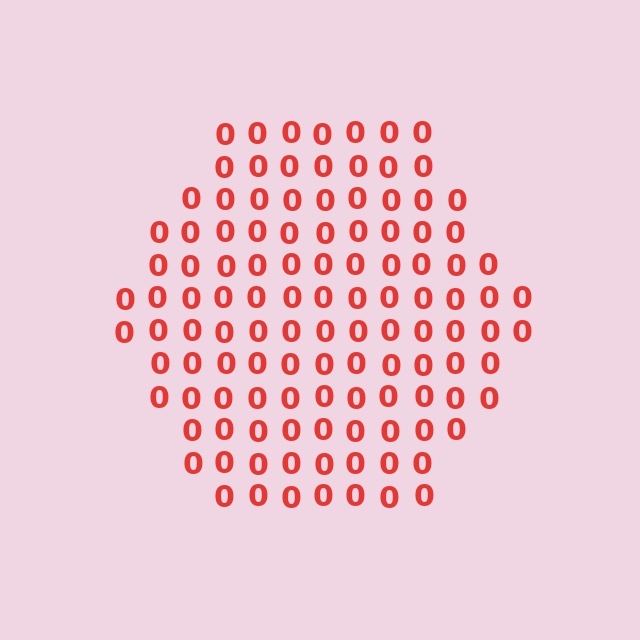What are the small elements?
The small elements are digit 0's.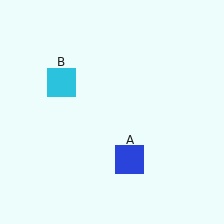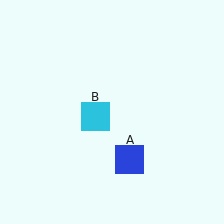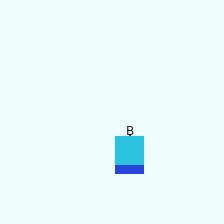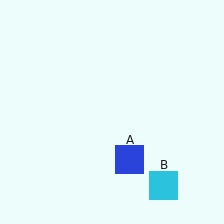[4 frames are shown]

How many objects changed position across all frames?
1 object changed position: cyan square (object B).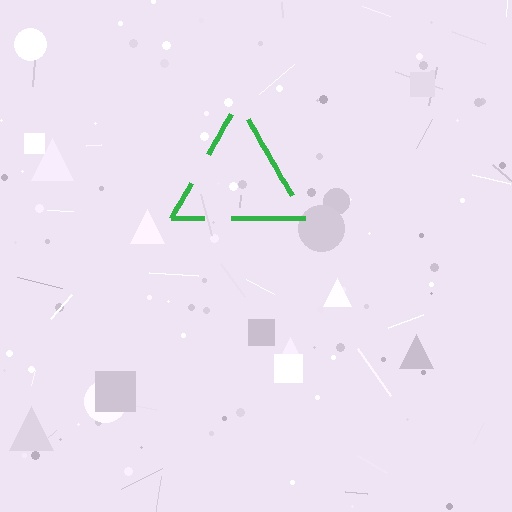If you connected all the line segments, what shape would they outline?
They would outline a triangle.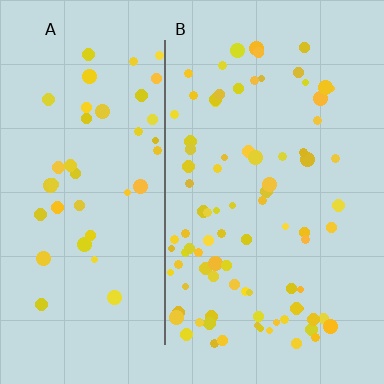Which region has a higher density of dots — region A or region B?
B (the right).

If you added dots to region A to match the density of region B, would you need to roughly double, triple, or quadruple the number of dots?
Approximately double.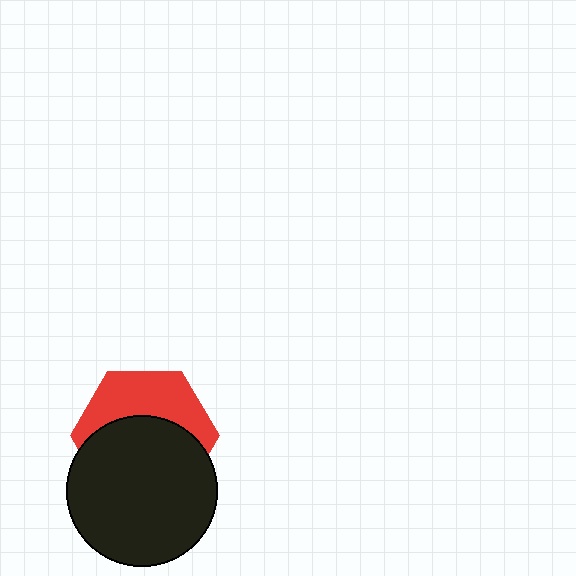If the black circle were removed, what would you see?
You would see the complete red hexagon.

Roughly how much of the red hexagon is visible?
A small part of it is visible (roughly 42%).